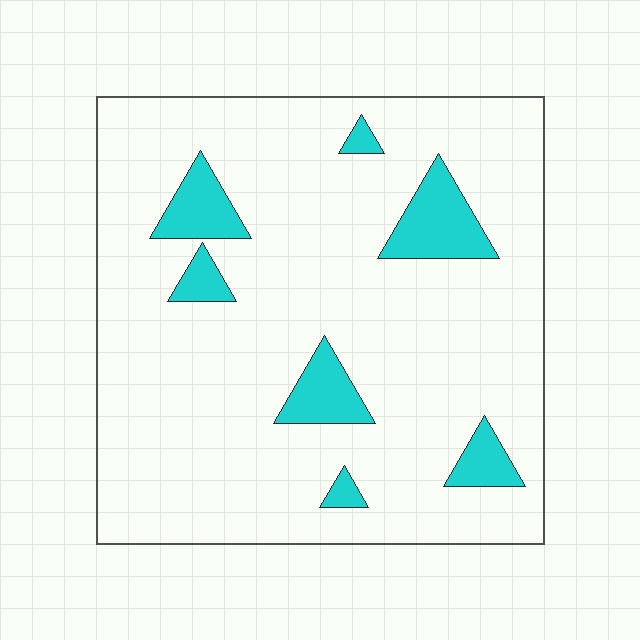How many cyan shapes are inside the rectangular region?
7.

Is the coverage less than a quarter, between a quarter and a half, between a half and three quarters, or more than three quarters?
Less than a quarter.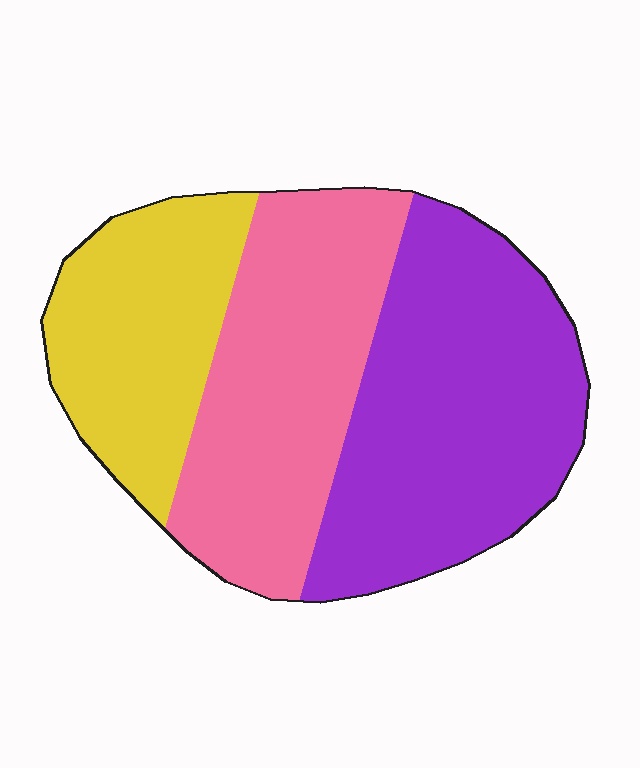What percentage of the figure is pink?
Pink covers 34% of the figure.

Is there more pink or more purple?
Purple.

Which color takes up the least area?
Yellow, at roughly 25%.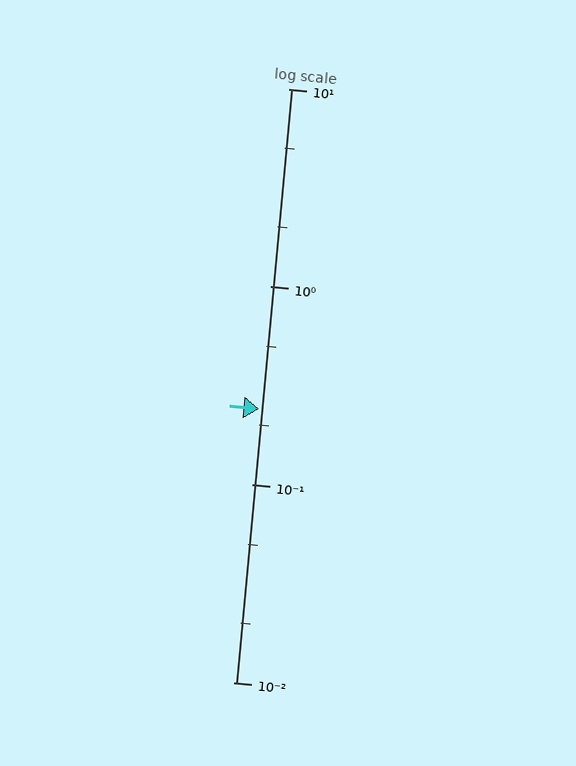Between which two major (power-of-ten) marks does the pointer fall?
The pointer is between 0.1 and 1.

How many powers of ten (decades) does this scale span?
The scale spans 3 decades, from 0.01 to 10.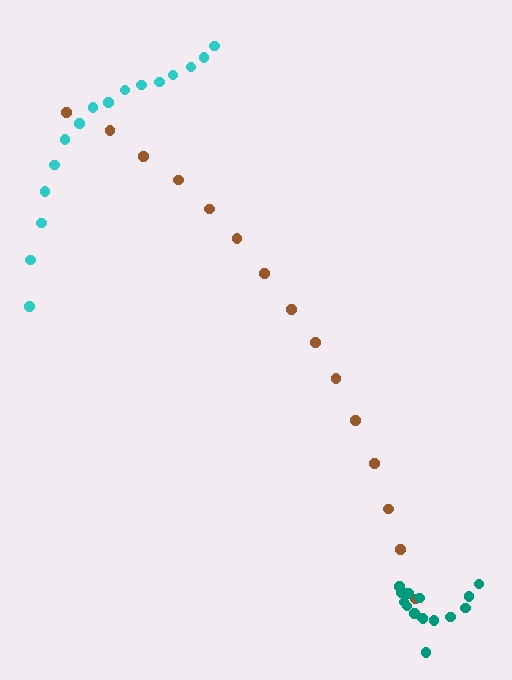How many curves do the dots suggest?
There are 3 distinct paths.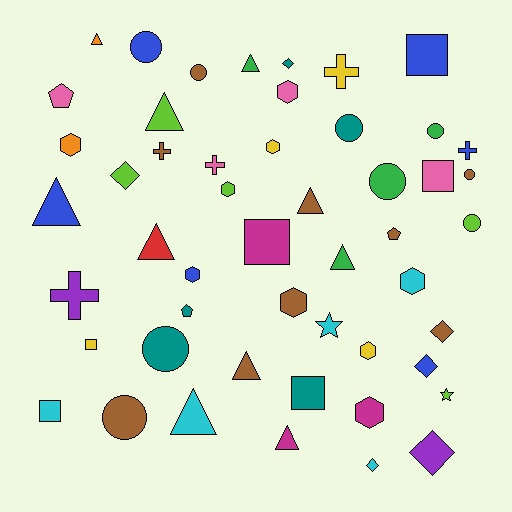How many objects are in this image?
There are 50 objects.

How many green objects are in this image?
There are 4 green objects.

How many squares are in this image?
There are 6 squares.